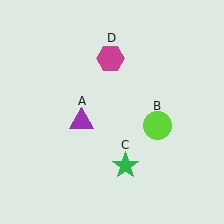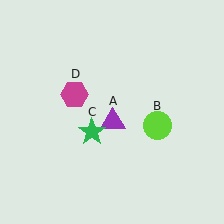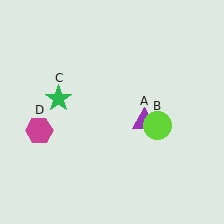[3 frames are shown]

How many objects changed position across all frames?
3 objects changed position: purple triangle (object A), green star (object C), magenta hexagon (object D).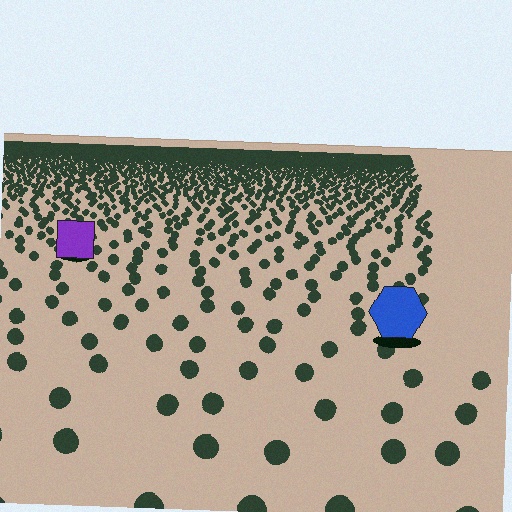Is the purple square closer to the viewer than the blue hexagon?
No. The blue hexagon is closer — you can tell from the texture gradient: the ground texture is coarser near it.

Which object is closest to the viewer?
The blue hexagon is closest. The texture marks near it are larger and more spread out.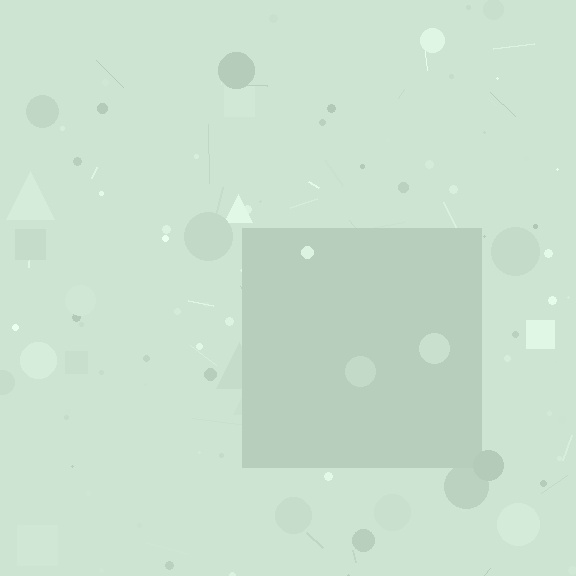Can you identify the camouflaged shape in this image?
The camouflaged shape is a square.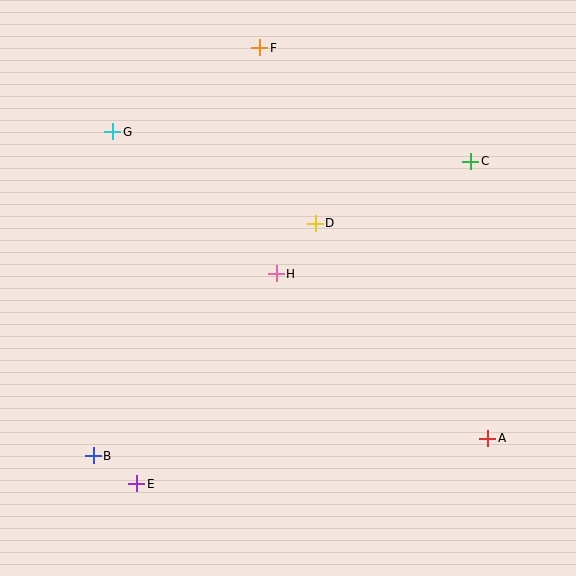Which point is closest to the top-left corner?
Point G is closest to the top-left corner.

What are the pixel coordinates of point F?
Point F is at (260, 48).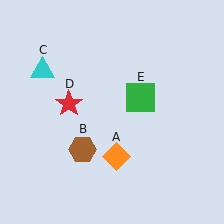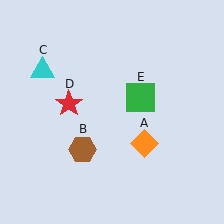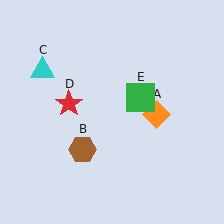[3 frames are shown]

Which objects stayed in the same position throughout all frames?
Brown hexagon (object B) and cyan triangle (object C) and red star (object D) and green square (object E) remained stationary.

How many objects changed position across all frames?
1 object changed position: orange diamond (object A).